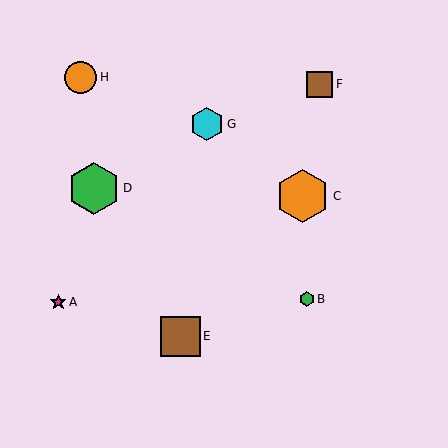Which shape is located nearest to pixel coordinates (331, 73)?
The brown square (labeled F) at (320, 84) is nearest to that location.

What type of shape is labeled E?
Shape E is a brown square.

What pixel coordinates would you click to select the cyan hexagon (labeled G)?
Click at (207, 124) to select the cyan hexagon G.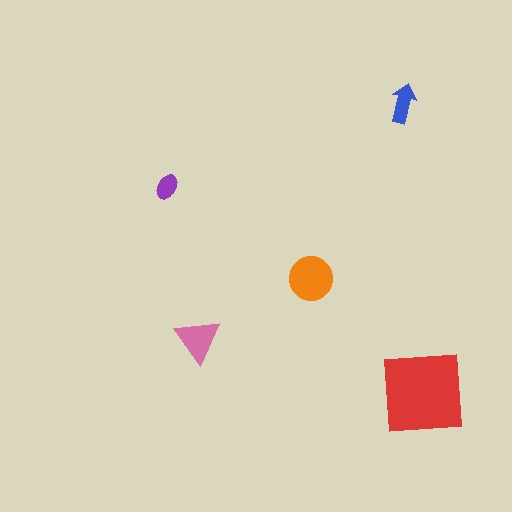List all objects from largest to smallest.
The red square, the orange circle, the pink triangle, the blue arrow, the purple ellipse.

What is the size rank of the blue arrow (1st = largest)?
4th.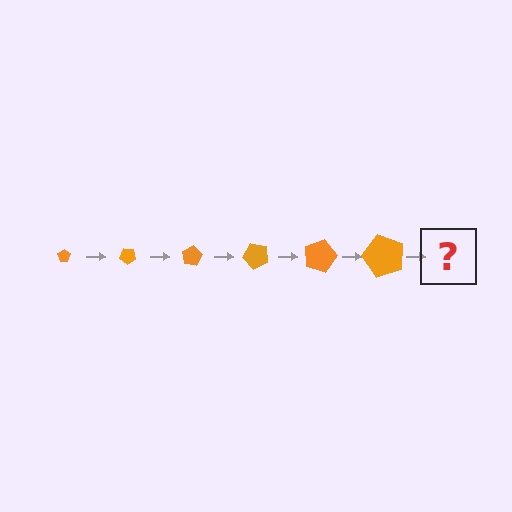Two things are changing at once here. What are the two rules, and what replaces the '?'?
The two rules are that the pentagon grows larger each step and it rotates 40 degrees each step. The '?' should be a pentagon, larger than the previous one and rotated 240 degrees from the start.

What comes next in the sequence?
The next element should be a pentagon, larger than the previous one and rotated 240 degrees from the start.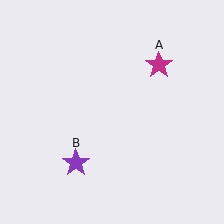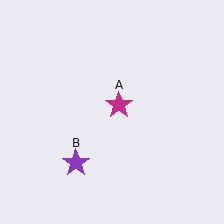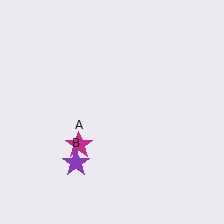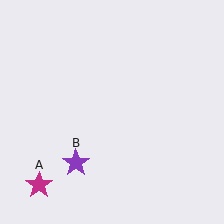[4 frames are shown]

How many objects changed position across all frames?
1 object changed position: magenta star (object A).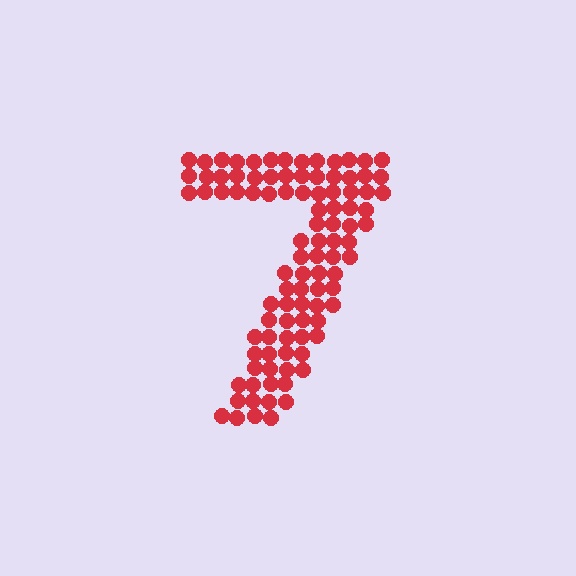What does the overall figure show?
The overall figure shows the digit 7.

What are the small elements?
The small elements are circles.